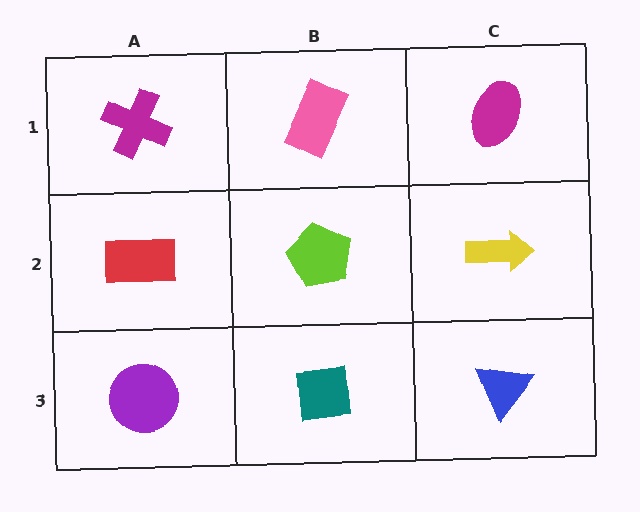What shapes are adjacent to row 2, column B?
A pink rectangle (row 1, column B), a teal square (row 3, column B), a red rectangle (row 2, column A), a yellow arrow (row 2, column C).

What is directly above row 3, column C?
A yellow arrow.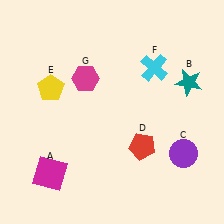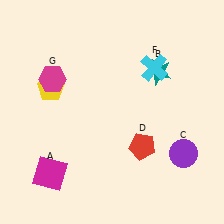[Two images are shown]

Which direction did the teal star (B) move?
The teal star (B) moved left.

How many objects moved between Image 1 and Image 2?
2 objects moved between the two images.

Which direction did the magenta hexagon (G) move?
The magenta hexagon (G) moved left.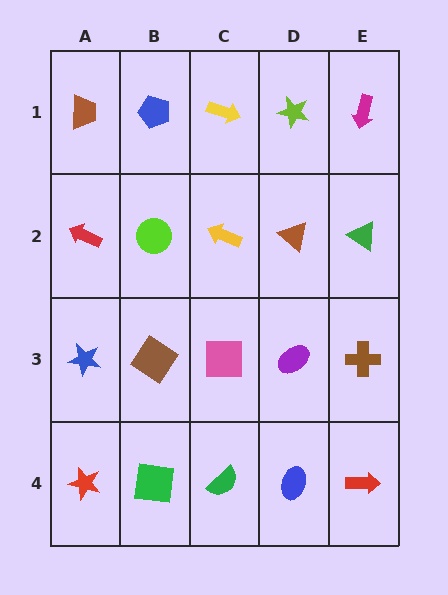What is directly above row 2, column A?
A brown trapezoid.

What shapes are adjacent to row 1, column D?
A brown triangle (row 2, column D), a yellow arrow (row 1, column C), a magenta arrow (row 1, column E).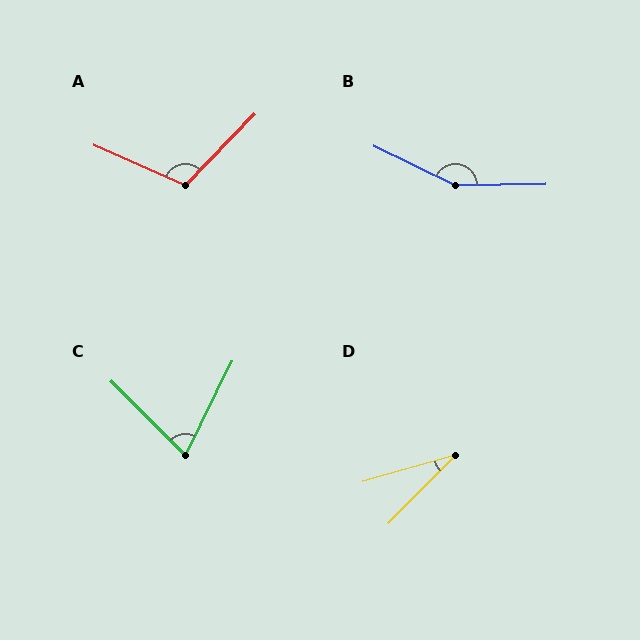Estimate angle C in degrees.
Approximately 71 degrees.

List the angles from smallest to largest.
D (30°), C (71°), A (110°), B (153°).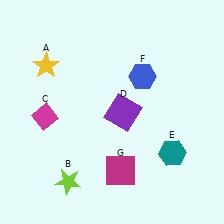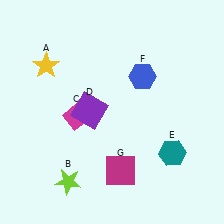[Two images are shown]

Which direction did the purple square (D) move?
The purple square (D) moved left.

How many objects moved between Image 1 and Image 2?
2 objects moved between the two images.